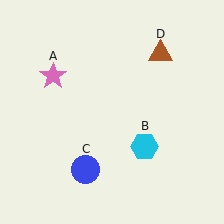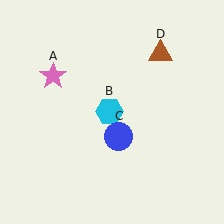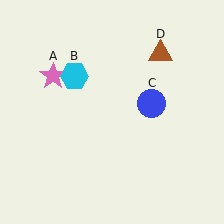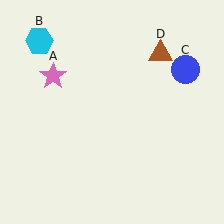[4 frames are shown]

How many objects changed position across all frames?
2 objects changed position: cyan hexagon (object B), blue circle (object C).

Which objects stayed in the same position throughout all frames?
Pink star (object A) and brown triangle (object D) remained stationary.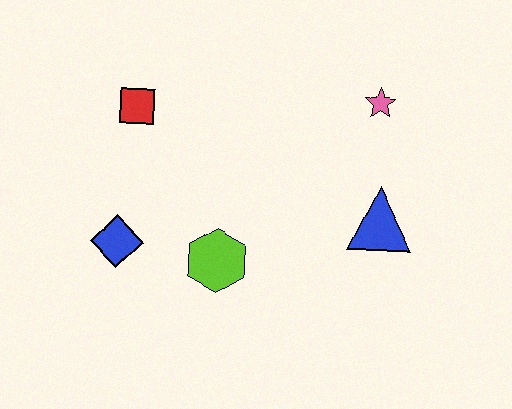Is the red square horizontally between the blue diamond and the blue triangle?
Yes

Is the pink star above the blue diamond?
Yes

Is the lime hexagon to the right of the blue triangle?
No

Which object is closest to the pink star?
The blue triangle is closest to the pink star.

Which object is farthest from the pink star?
The blue diamond is farthest from the pink star.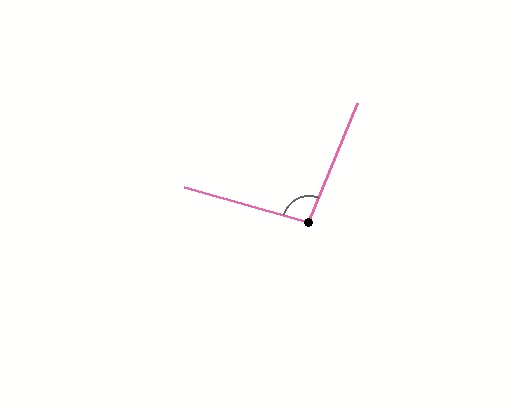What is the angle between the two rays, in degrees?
Approximately 97 degrees.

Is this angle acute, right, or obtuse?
It is obtuse.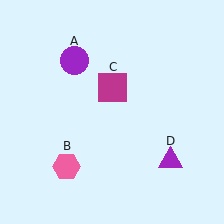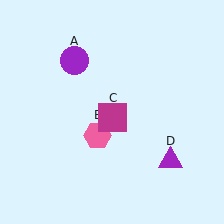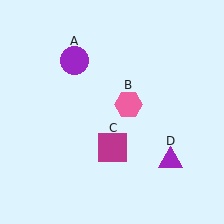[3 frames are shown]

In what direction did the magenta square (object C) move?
The magenta square (object C) moved down.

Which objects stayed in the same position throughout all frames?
Purple circle (object A) and purple triangle (object D) remained stationary.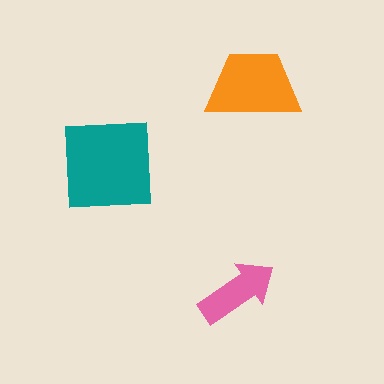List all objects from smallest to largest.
The pink arrow, the orange trapezoid, the teal square.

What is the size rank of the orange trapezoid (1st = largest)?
2nd.